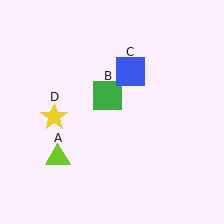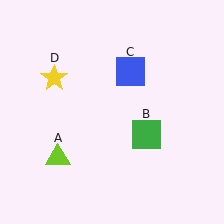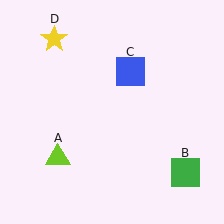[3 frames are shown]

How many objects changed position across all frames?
2 objects changed position: green square (object B), yellow star (object D).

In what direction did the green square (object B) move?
The green square (object B) moved down and to the right.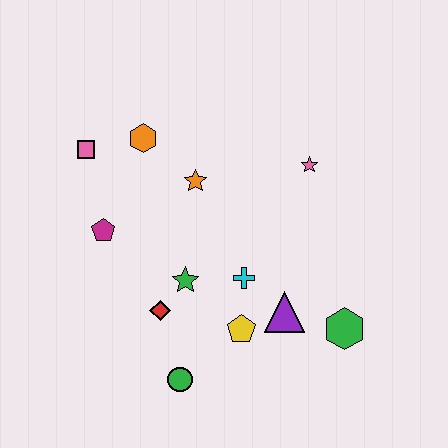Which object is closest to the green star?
The red diamond is closest to the green star.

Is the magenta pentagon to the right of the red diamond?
No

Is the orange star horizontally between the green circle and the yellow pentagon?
Yes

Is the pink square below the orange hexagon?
Yes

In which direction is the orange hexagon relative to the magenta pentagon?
The orange hexagon is above the magenta pentagon.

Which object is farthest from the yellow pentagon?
The pink square is farthest from the yellow pentagon.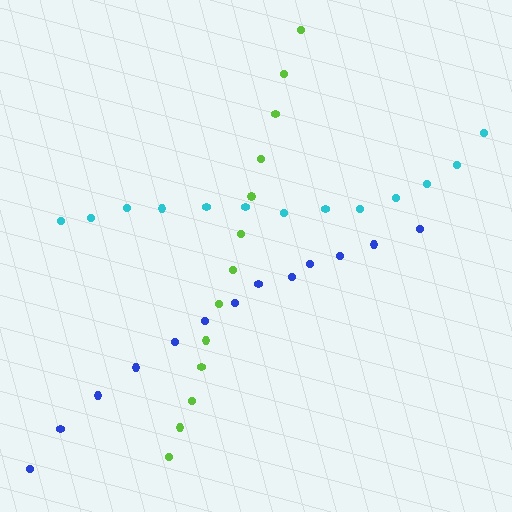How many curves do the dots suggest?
There are 3 distinct paths.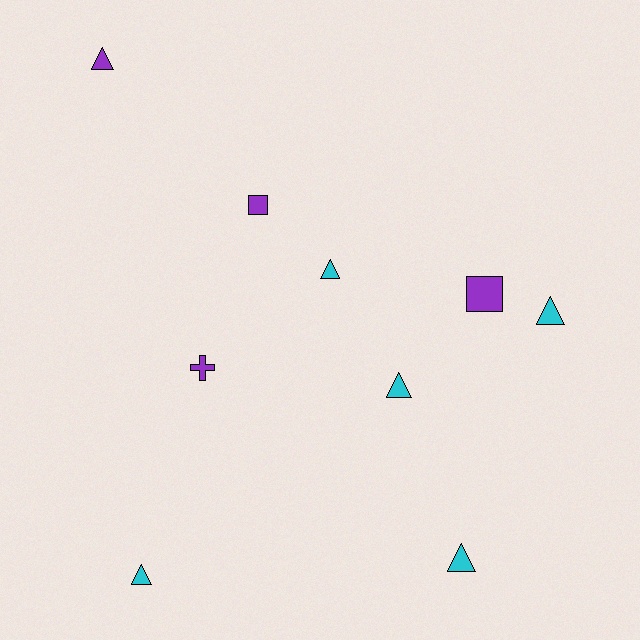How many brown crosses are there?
There are no brown crosses.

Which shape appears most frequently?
Triangle, with 6 objects.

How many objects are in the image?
There are 9 objects.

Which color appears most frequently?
Cyan, with 5 objects.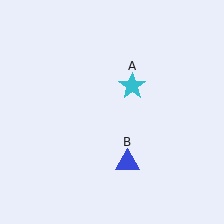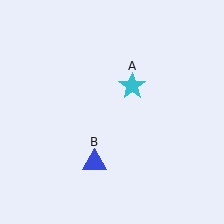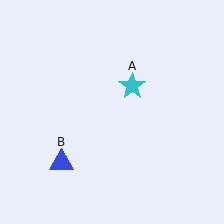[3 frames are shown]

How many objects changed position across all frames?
1 object changed position: blue triangle (object B).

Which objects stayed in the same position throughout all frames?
Cyan star (object A) remained stationary.